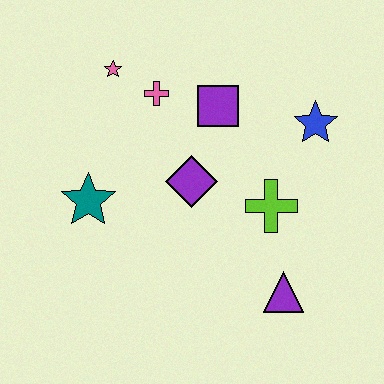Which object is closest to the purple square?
The pink cross is closest to the purple square.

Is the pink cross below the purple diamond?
No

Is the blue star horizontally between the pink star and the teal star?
No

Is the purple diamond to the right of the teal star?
Yes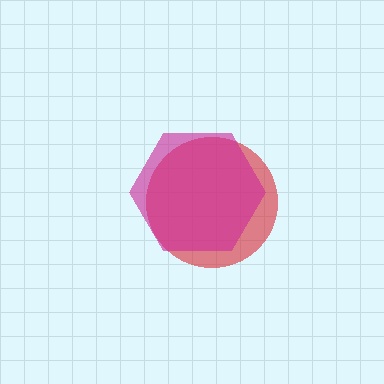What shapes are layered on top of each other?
The layered shapes are: a red circle, a magenta hexagon.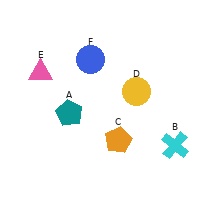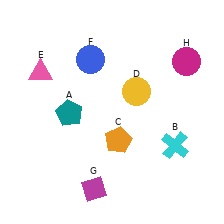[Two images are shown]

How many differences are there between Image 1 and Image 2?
There are 2 differences between the two images.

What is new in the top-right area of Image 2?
A magenta circle (H) was added in the top-right area of Image 2.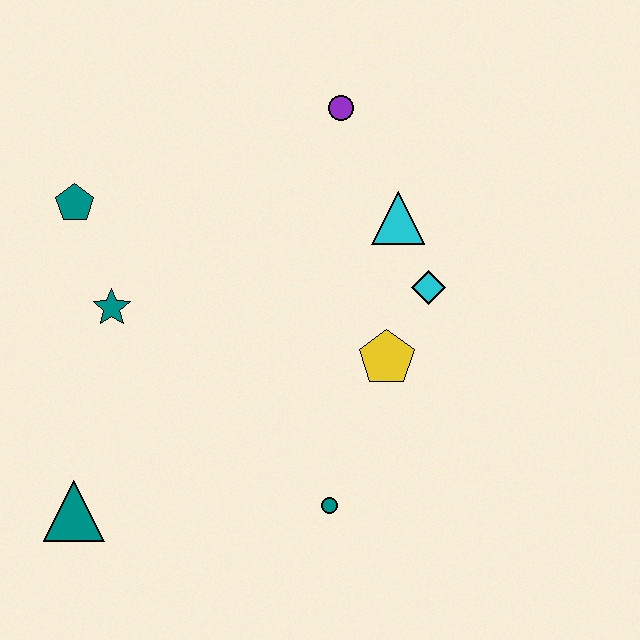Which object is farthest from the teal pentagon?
The teal circle is farthest from the teal pentagon.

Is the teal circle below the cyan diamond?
Yes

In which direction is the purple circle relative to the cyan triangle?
The purple circle is above the cyan triangle.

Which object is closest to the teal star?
The teal pentagon is closest to the teal star.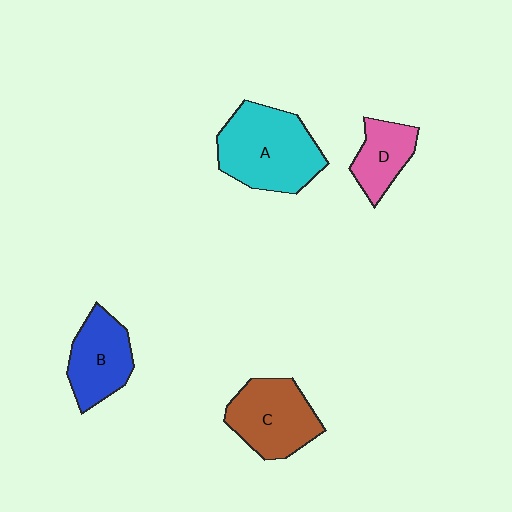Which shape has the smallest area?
Shape D (pink).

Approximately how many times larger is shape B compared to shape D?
Approximately 1.3 times.